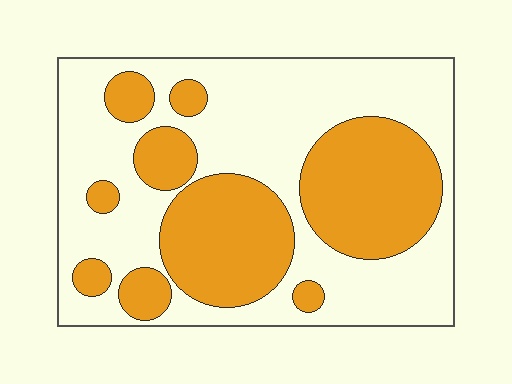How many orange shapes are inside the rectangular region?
9.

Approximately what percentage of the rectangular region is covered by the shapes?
Approximately 40%.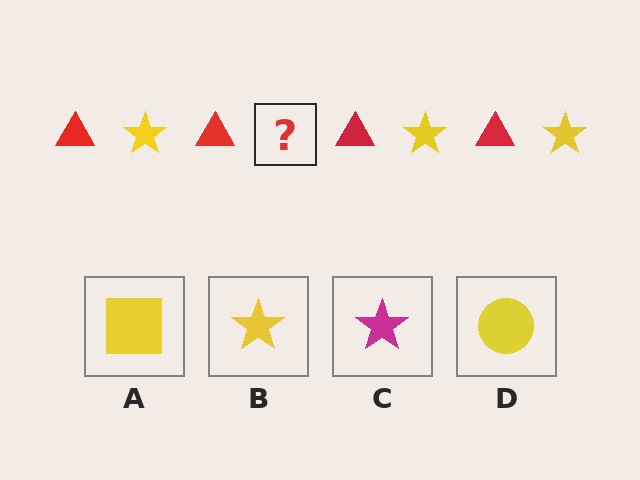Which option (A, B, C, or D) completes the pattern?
B.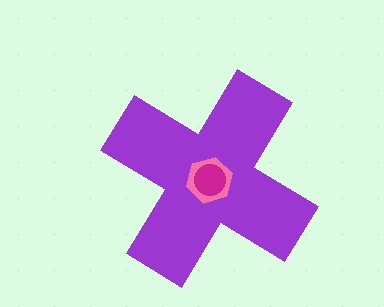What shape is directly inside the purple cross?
The pink hexagon.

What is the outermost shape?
The purple cross.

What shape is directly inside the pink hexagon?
The magenta circle.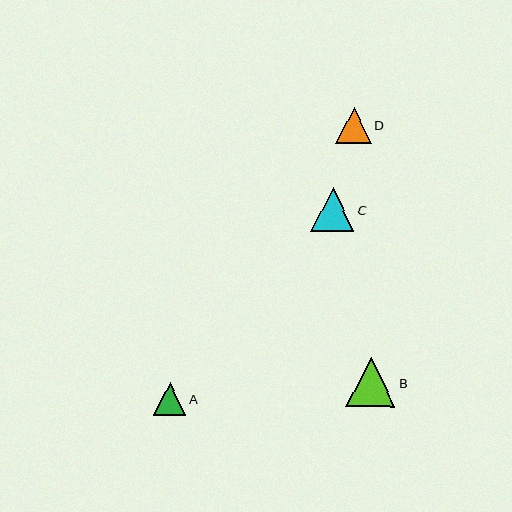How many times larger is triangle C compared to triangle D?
Triangle C is approximately 1.2 times the size of triangle D.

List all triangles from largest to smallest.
From largest to smallest: B, C, D, A.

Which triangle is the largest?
Triangle B is the largest with a size of approximately 49 pixels.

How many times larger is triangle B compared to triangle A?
Triangle B is approximately 1.5 times the size of triangle A.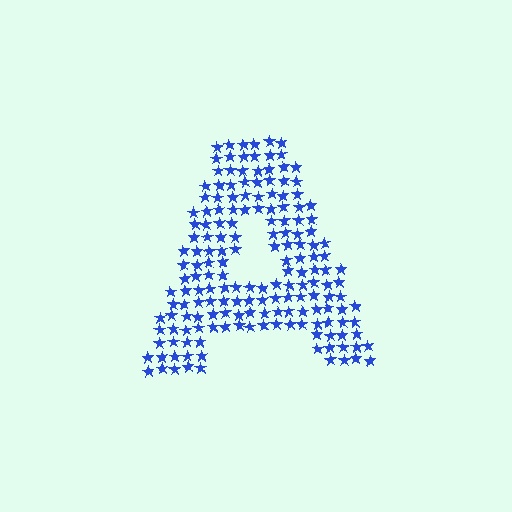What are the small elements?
The small elements are stars.